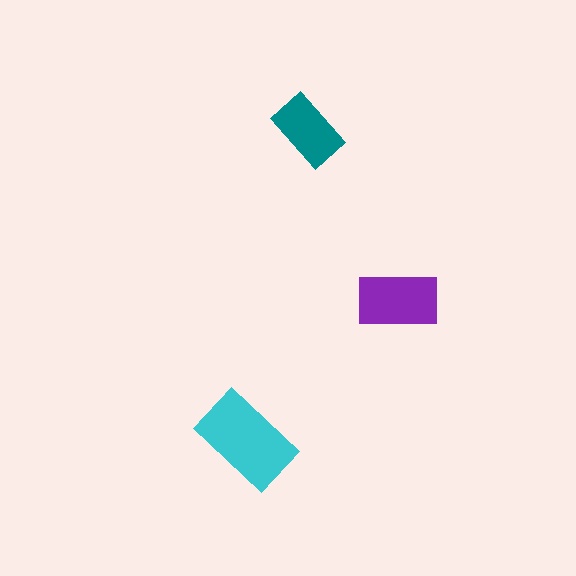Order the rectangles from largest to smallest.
the cyan one, the purple one, the teal one.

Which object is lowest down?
The cyan rectangle is bottommost.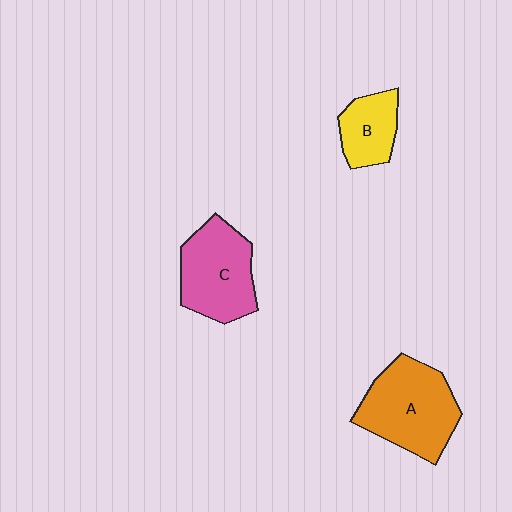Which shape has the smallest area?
Shape B (yellow).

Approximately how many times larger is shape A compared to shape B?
Approximately 2.0 times.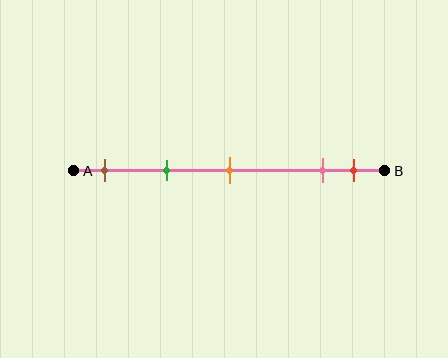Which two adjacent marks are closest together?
The pink and red marks are the closest adjacent pair.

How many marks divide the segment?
There are 5 marks dividing the segment.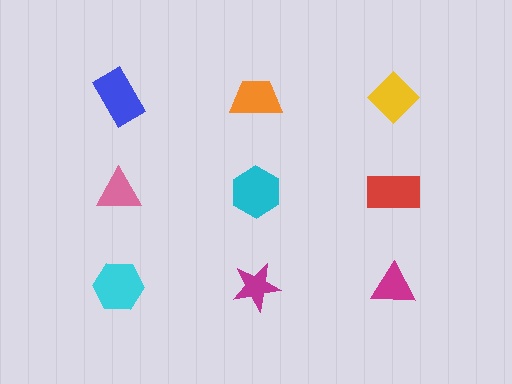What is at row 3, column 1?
A cyan hexagon.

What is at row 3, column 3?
A magenta triangle.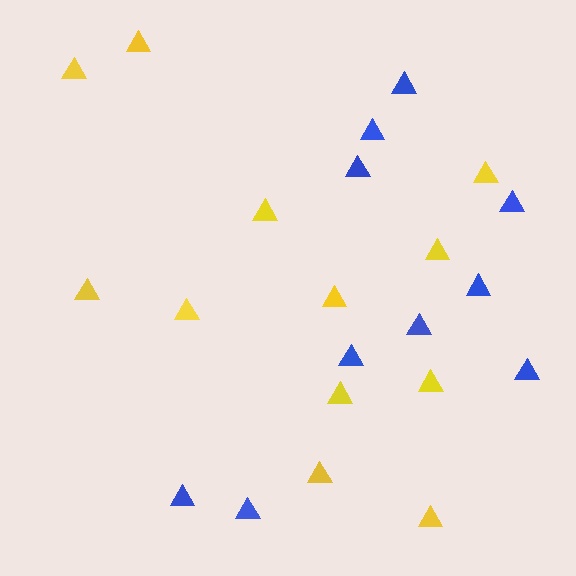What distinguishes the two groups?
There are 2 groups: one group of blue triangles (10) and one group of yellow triangles (12).